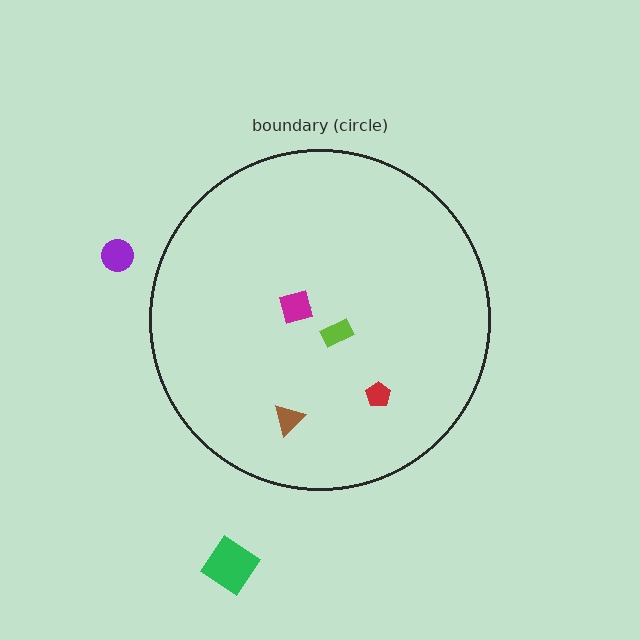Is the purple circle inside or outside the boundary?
Outside.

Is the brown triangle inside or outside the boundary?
Inside.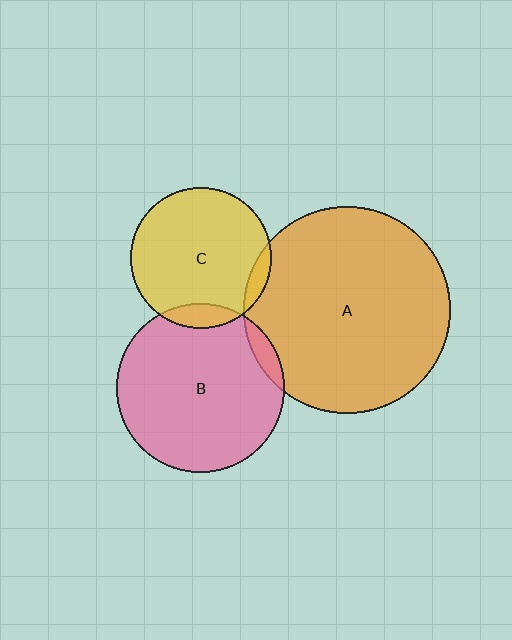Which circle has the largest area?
Circle A (orange).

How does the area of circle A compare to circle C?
Approximately 2.1 times.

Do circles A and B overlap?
Yes.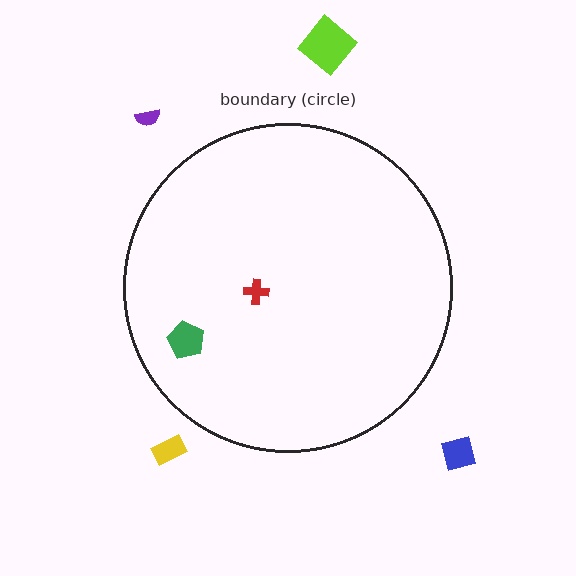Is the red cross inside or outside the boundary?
Inside.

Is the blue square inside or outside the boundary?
Outside.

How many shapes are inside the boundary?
2 inside, 4 outside.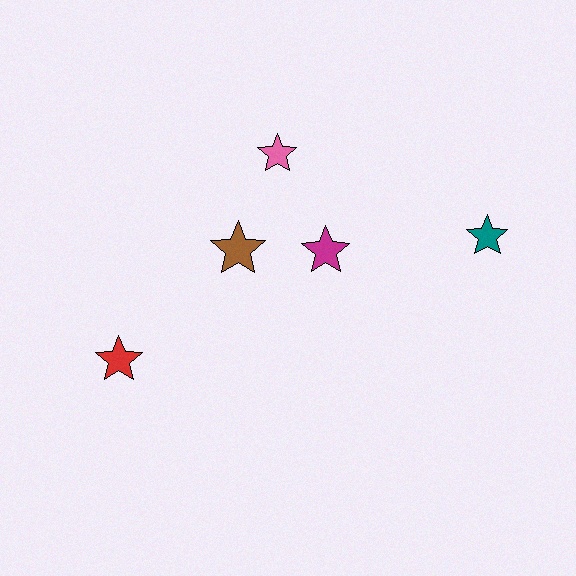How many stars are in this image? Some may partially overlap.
There are 5 stars.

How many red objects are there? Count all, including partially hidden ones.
There is 1 red object.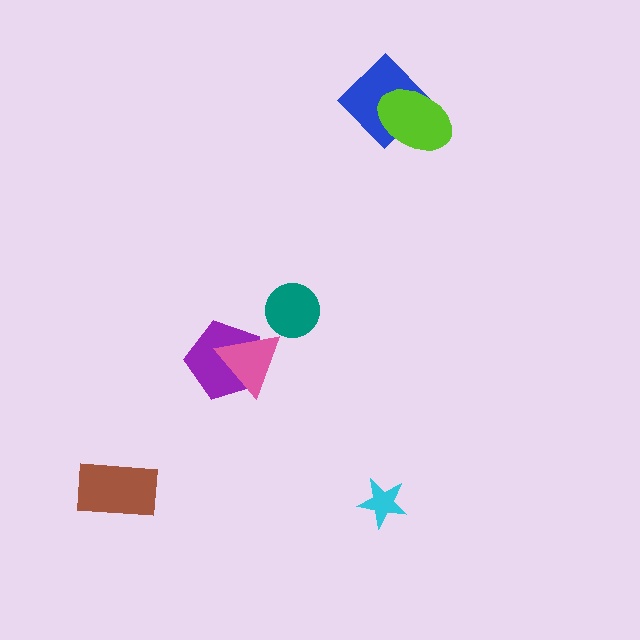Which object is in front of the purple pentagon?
The pink triangle is in front of the purple pentagon.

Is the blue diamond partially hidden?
Yes, it is partially covered by another shape.